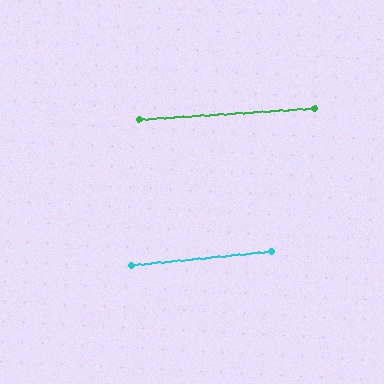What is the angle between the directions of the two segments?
Approximately 2 degrees.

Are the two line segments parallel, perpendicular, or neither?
Parallel — their directions differ by only 1.9°.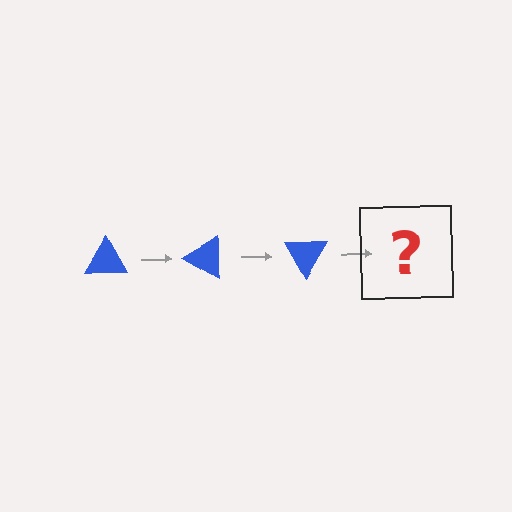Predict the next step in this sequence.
The next step is a blue triangle rotated 90 degrees.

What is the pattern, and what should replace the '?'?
The pattern is that the triangle rotates 30 degrees each step. The '?' should be a blue triangle rotated 90 degrees.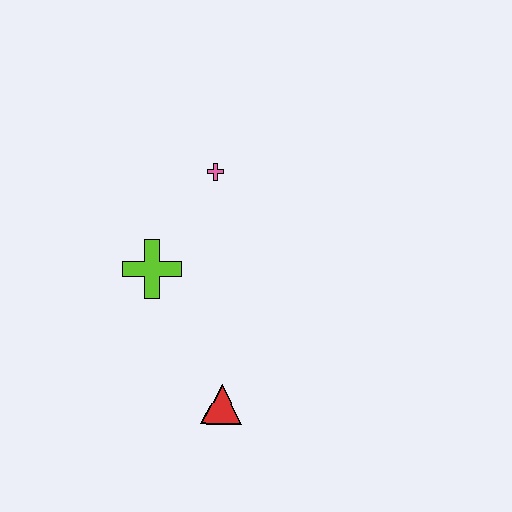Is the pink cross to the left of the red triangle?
Yes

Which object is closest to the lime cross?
The pink cross is closest to the lime cross.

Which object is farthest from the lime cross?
The red triangle is farthest from the lime cross.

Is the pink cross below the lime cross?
No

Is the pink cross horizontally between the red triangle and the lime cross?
Yes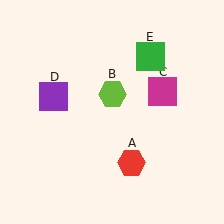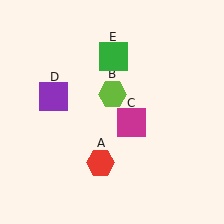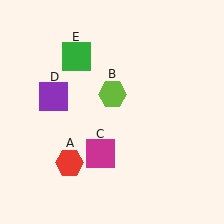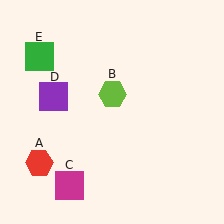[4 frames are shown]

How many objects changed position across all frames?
3 objects changed position: red hexagon (object A), magenta square (object C), green square (object E).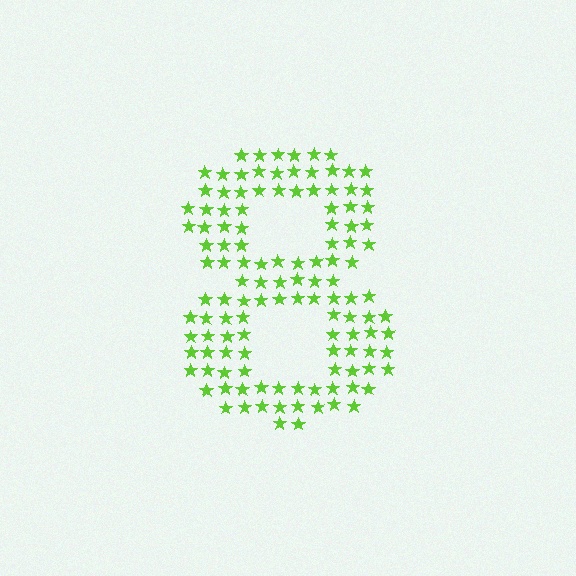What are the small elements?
The small elements are stars.